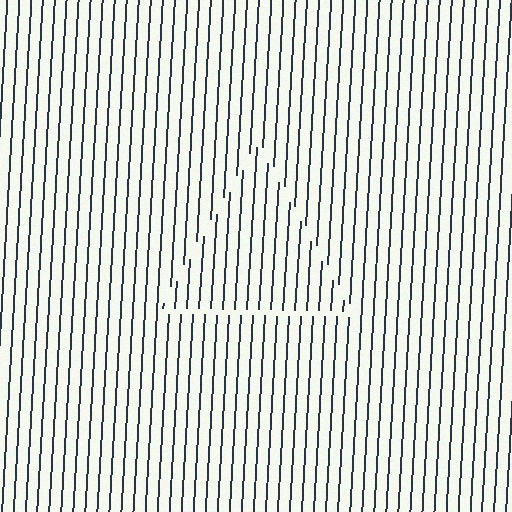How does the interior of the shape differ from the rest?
The interior of the shape contains the same grating, shifted by half a period — the contour is defined by the phase discontinuity where line-ends from the inner and outer gratings abut.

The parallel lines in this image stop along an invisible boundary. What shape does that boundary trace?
An illusory triangle. The interior of the shape contains the same grating, shifted by half a period — the contour is defined by the phase discontinuity where line-ends from the inner and outer gratings abut.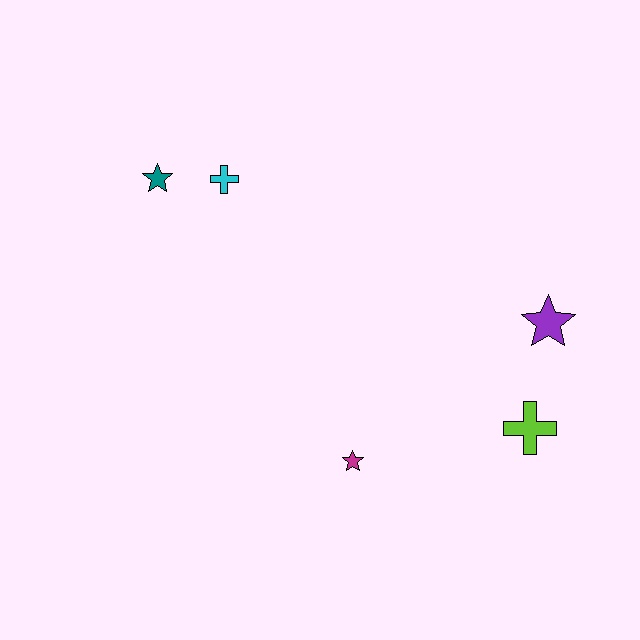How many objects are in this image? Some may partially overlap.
There are 5 objects.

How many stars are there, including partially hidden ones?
There are 3 stars.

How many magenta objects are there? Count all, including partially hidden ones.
There is 1 magenta object.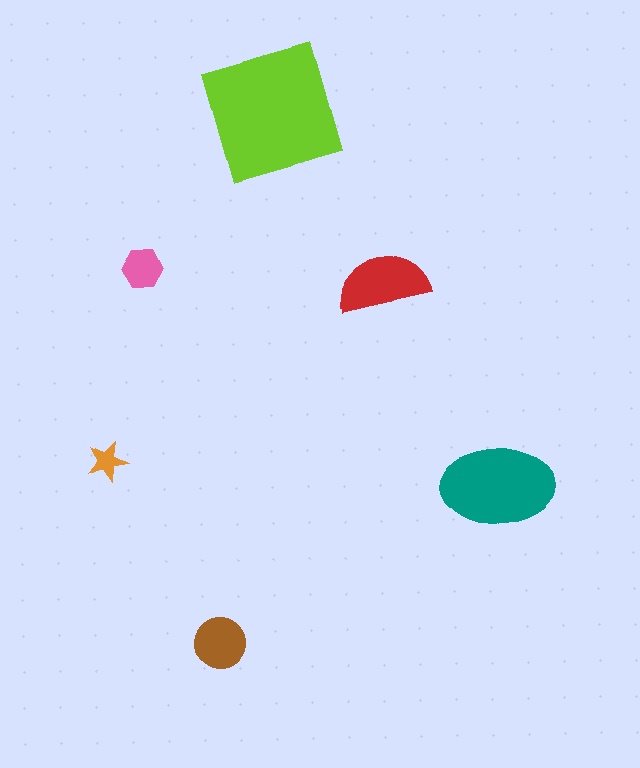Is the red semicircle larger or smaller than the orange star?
Larger.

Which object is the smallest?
The orange star.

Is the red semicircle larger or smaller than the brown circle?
Larger.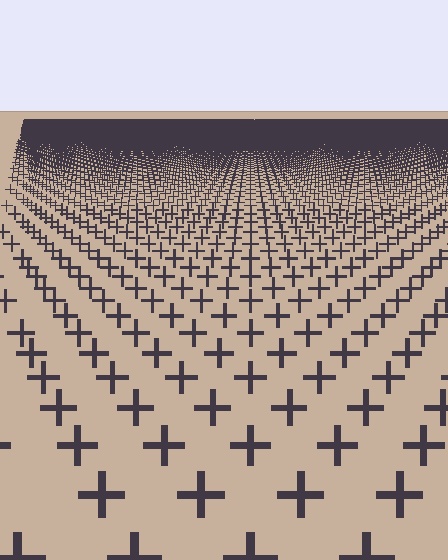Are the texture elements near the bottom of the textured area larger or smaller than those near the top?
Larger. Near the bottom, elements are closer to the viewer and appear at a bigger on-screen size.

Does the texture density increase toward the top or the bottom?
Density increases toward the top.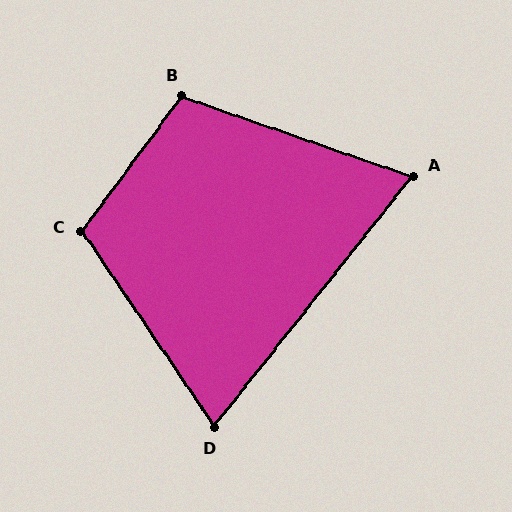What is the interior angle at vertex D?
Approximately 73 degrees (acute).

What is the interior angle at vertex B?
Approximately 107 degrees (obtuse).